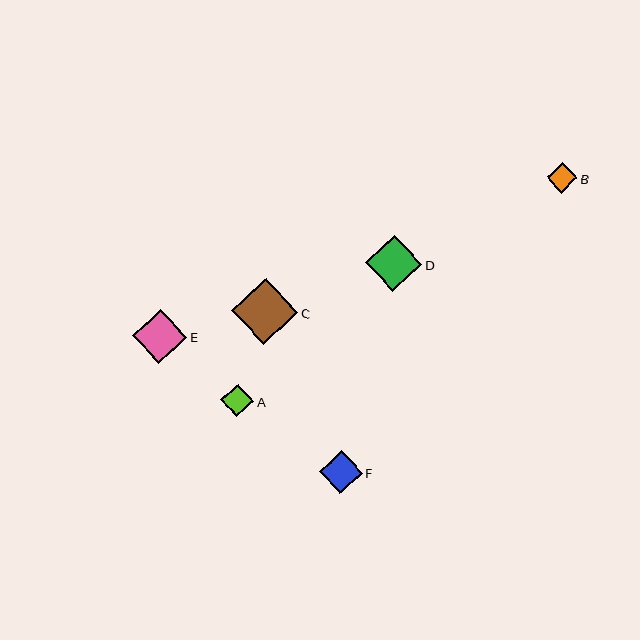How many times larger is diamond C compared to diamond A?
Diamond C is approximately 2.0 times the size of diamond A.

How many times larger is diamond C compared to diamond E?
Diamond C is approximately 1.2 times the size of diamond E.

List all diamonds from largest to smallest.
From largest to smallest: C, D, E, F, A, B.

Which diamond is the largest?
Diamond C is the largest with a size of approximately 66 pixels.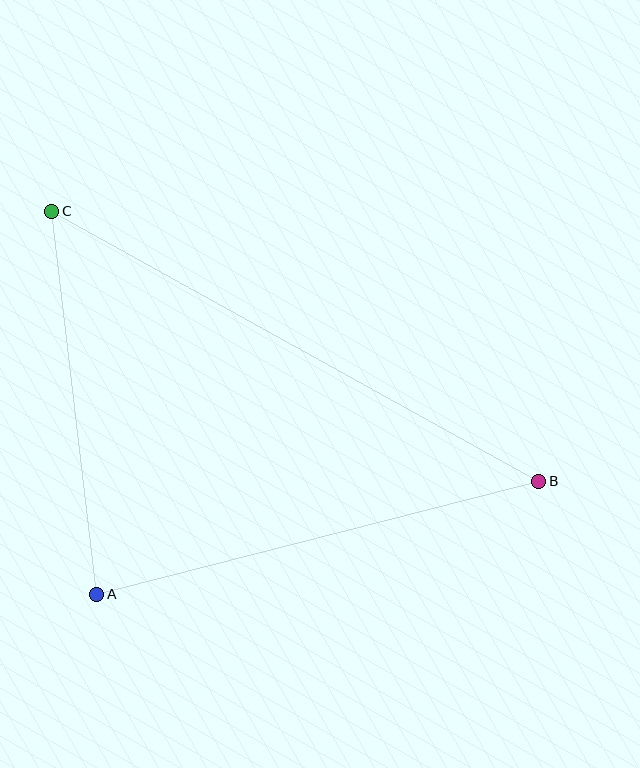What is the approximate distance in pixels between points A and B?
The distance between A and B is approximately 456 pixels.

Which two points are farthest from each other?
Points B and C are farthest from each other.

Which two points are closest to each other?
Points A and C are closest to each other.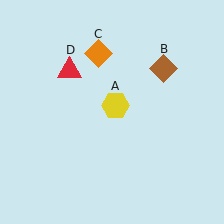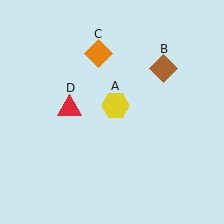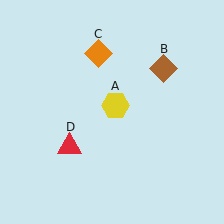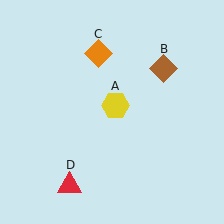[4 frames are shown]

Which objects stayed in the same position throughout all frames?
Yellow hexagon (object A) and brown diamond (object B) and orange diamond (object C) remained stationary.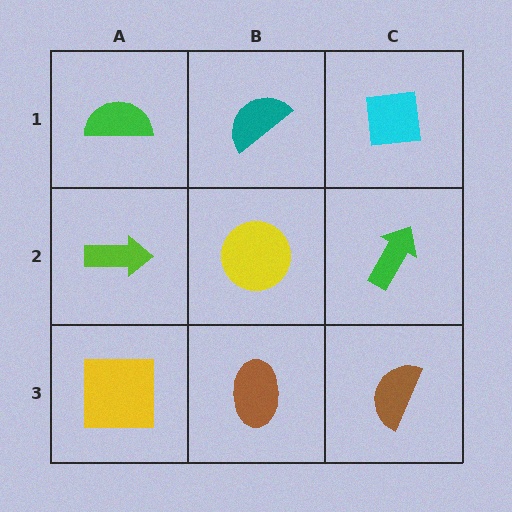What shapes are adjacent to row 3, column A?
A lime arrow (row 2, column A), a brown ellipse (row 3, column B).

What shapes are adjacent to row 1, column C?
A green arrow (row 2, column C), a teal semicircle (row 1, column B).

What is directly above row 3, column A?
A lime arrow.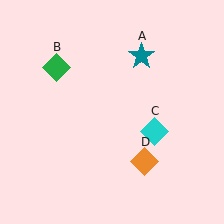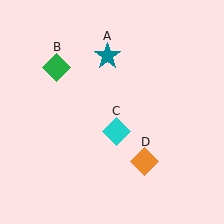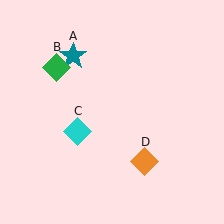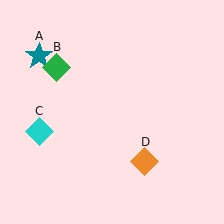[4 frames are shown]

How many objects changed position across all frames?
2 objects changed position: teal star (object A), cyan diamond (object C).